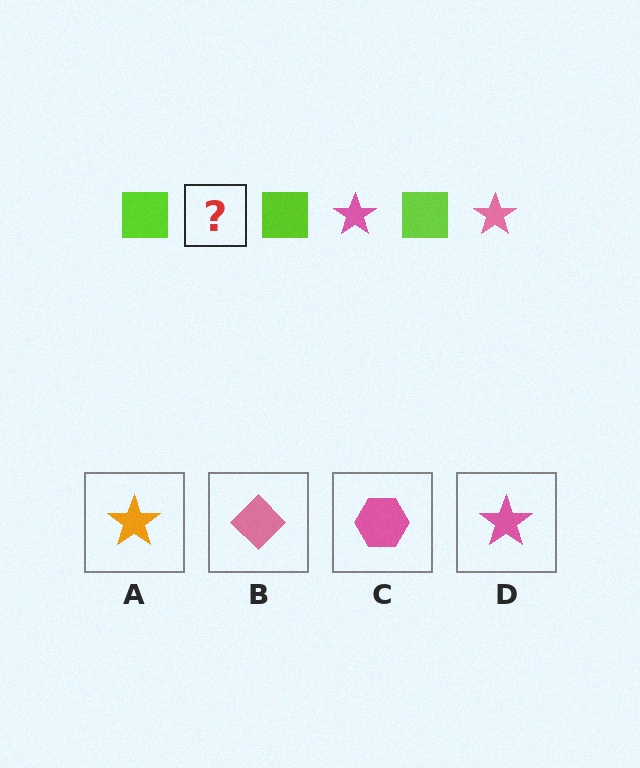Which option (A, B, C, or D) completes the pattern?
D.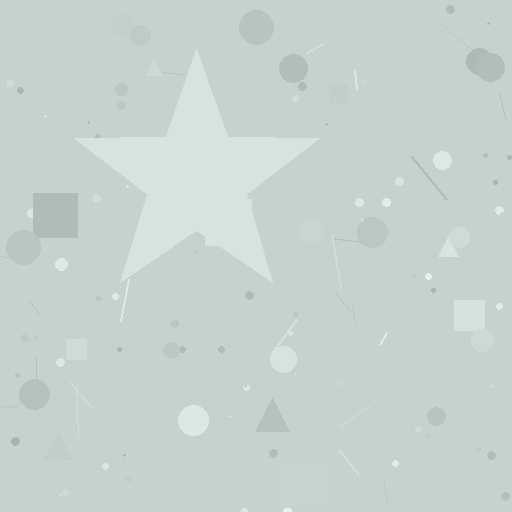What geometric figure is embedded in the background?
A star is embedded in the background.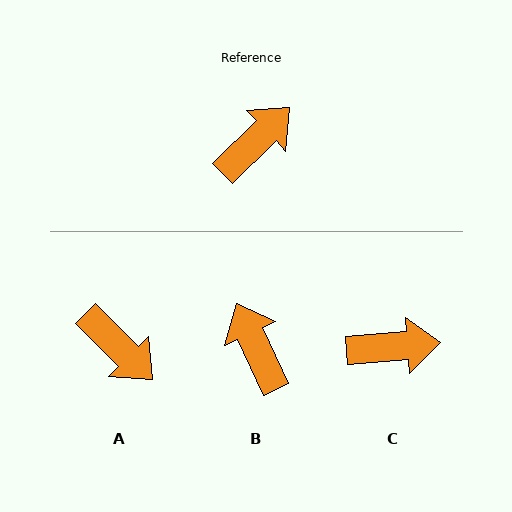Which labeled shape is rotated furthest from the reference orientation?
A, about 89 degrees away.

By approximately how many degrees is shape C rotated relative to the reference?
Approximately 40 degrees clockwise.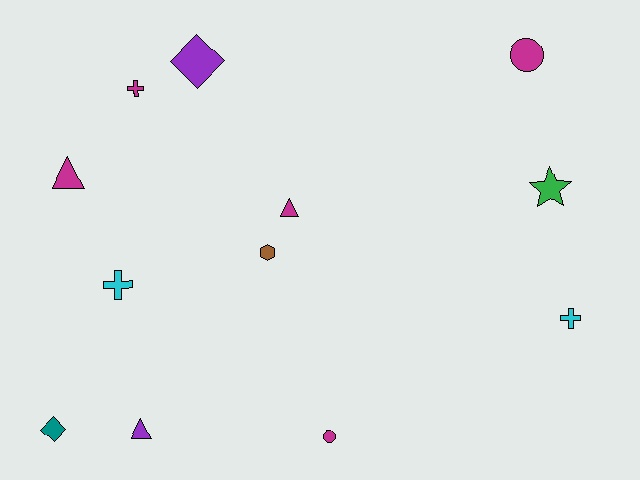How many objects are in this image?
There are 12 objects.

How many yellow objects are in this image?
There are no yellow objects.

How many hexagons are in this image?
There is 1 hexagon.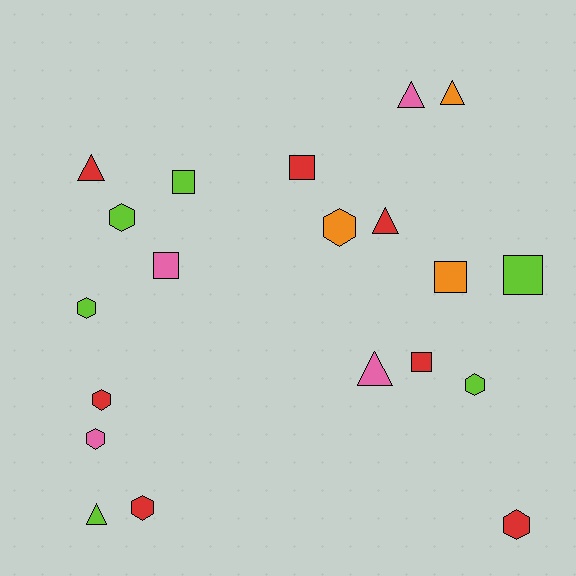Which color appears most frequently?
Red, with 7 objects.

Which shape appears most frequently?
Hexagon, with 8 objects.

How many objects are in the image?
There are 20 objects.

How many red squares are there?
There are 2 red squares.